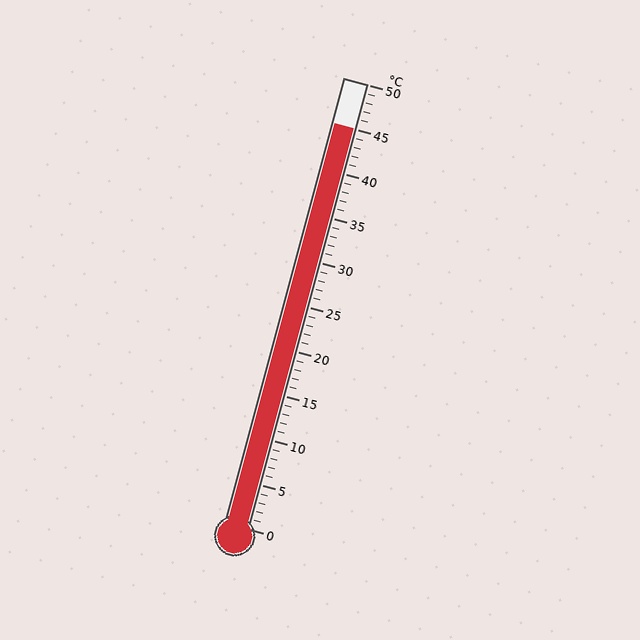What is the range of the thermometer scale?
The thermometer scale ranges from 0°C to 50°C.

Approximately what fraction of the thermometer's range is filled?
The thermometer is filled to approximately 90% of its range.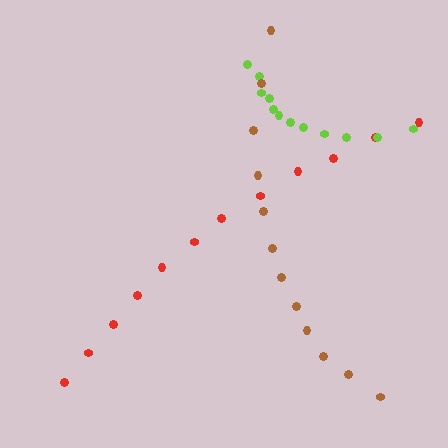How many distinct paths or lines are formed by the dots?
There are 3 distinct paths.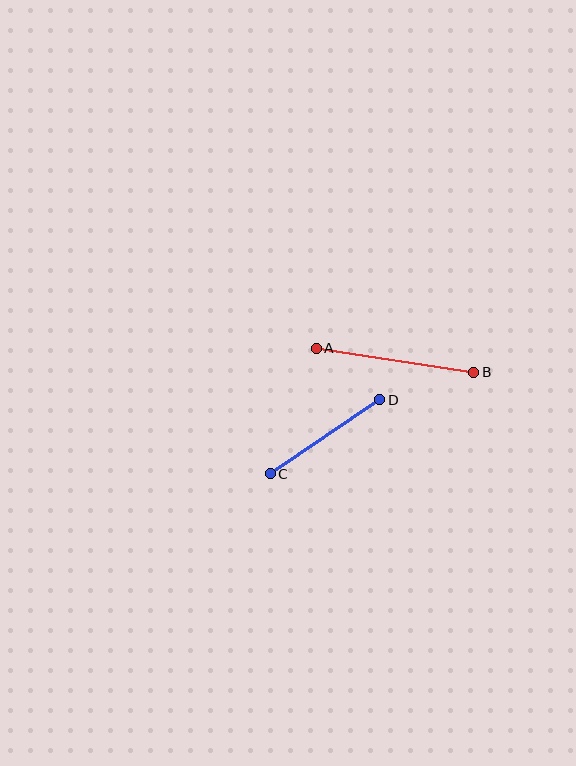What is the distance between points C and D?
The distance is approximately 132 pixels.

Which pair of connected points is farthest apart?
Points A and B are farthest apart.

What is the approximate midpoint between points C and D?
The midpoint is at approximately (325, 437) pixels.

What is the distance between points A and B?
The distance is approximately 159 pixels.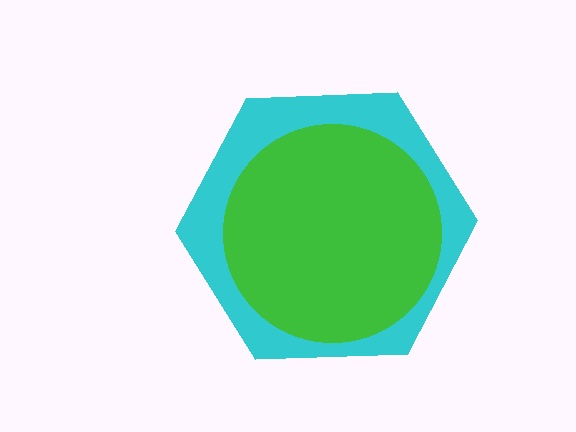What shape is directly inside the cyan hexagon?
The green circle.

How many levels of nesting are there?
2.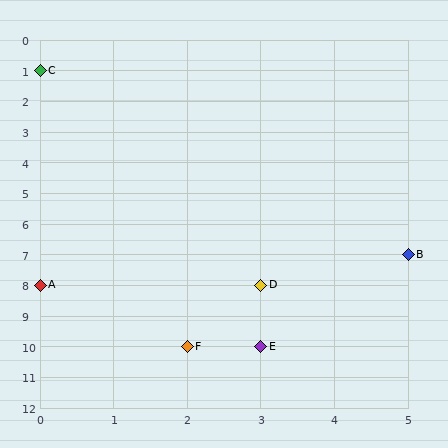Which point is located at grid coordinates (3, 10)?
Point E is at (3, 10).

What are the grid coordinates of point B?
Point B is at grid coordinates (5, 7).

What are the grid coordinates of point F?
Point F is at grid coordinates (2, 10).